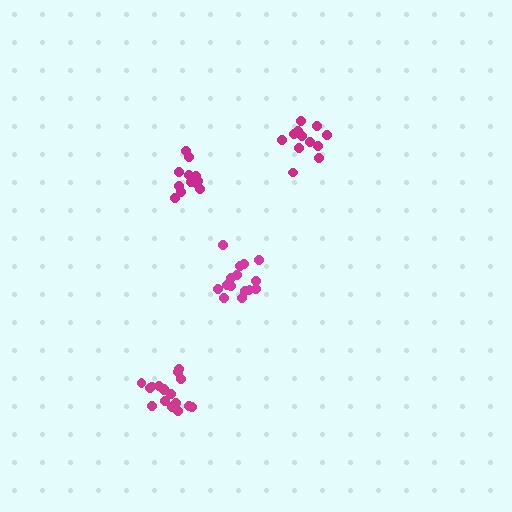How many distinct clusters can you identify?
There are 4 distinct clusters.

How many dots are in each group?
Group 1: 16 dots, Group 2: 17 dots, Group 3: 13 dots, Group 4: 12 dots (58 total).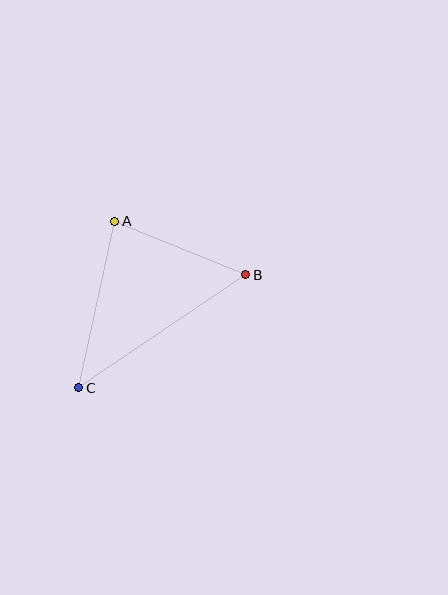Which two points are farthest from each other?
Points B and C are farthest from each other.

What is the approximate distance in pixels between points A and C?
The distance between A and C is approximately 170 pixels.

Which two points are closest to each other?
Points A and B are closest to each other.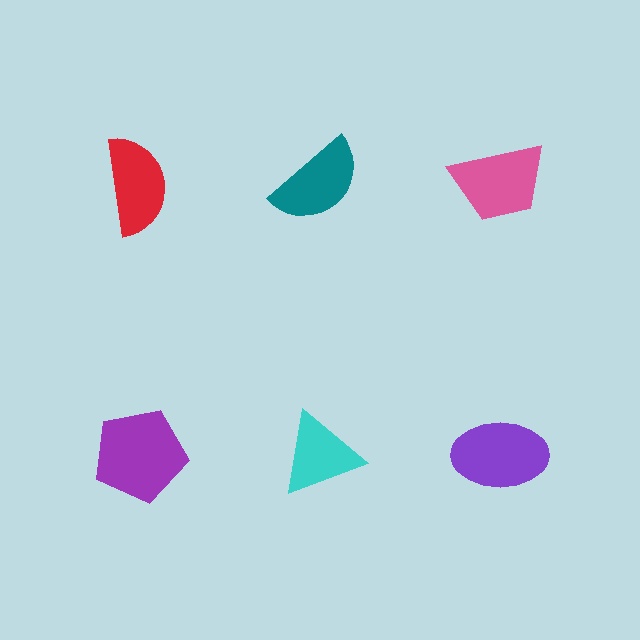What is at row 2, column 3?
A purple ellipse.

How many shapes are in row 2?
3 shapes.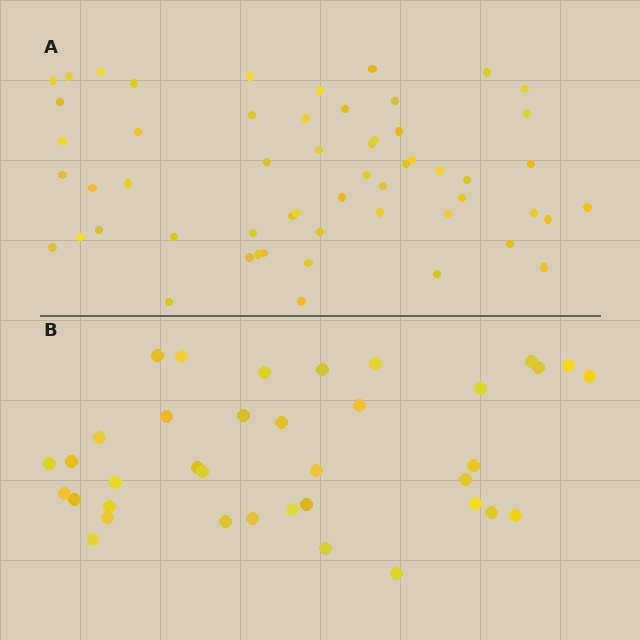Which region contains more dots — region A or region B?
Region A (the top region) has more dots.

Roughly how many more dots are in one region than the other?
Region A has approximately 20 more dots than region B.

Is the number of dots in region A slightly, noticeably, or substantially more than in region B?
Region A has substantially more. The ratio is roughly 1.5 to 1.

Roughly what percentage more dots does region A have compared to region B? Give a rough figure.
About 50% more.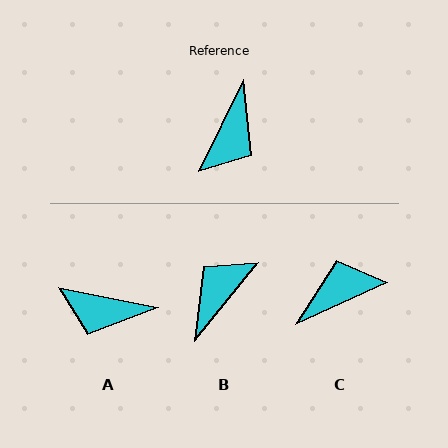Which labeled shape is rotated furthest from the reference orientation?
B, about 168 degrees away.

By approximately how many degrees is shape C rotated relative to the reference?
Approximately 141 degrees counter-clockwise.